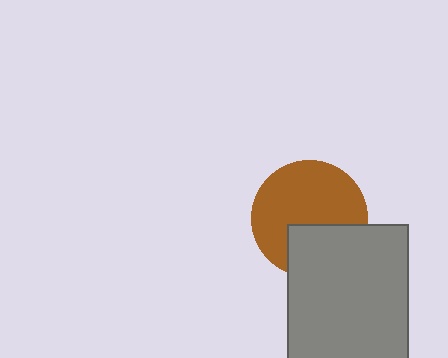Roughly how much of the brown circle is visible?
Most of it is visible (roughly 67%).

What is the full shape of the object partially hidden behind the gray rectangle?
The partially hidden object is a brown circle.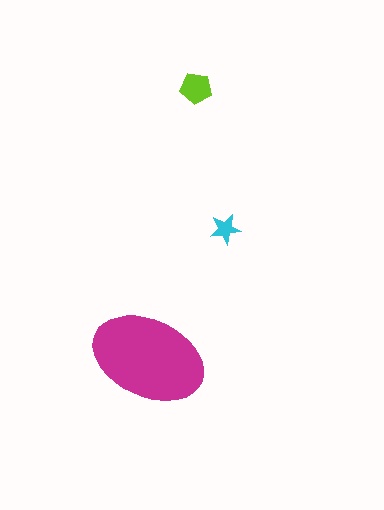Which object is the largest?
The magenta ellipse.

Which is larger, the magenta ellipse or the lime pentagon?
The magenta ellipse.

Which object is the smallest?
The cyan star.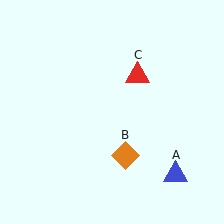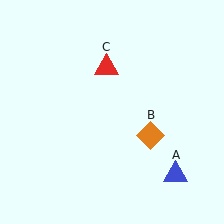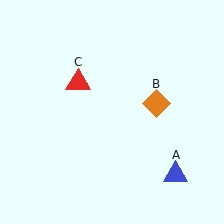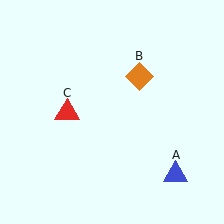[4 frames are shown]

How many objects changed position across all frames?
2 objects changed position: orange diamond (object B), red triangle (object C).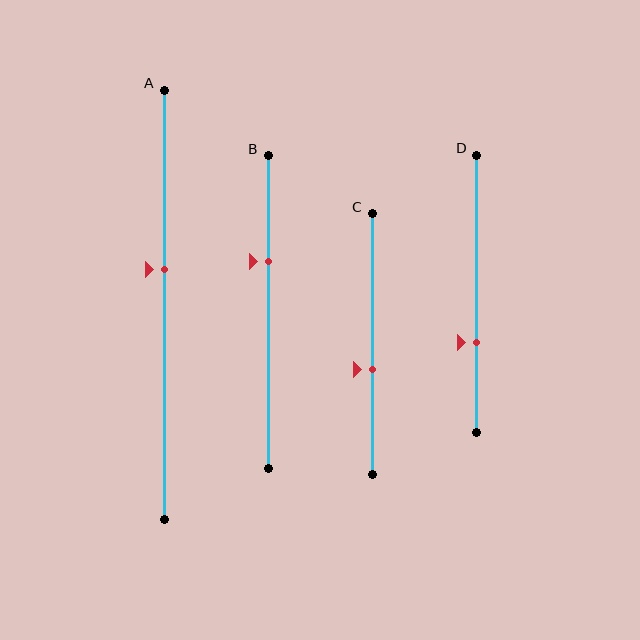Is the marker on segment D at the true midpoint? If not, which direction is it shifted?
No, the marker on segment D is shifted downward by about 18% of the segment length.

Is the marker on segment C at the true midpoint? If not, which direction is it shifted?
No, the marker on segment C is shifted downward by about 10% of the segment length.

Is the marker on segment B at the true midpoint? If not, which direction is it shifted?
No, the marker on segment B is shifted upward by about 16% of the segment length.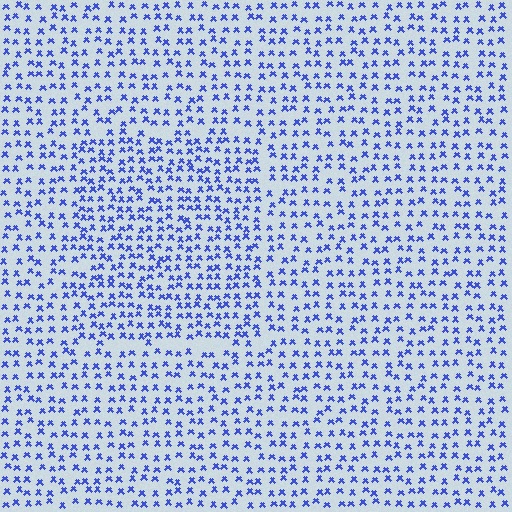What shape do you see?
I see a rectangle.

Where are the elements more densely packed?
The elements are more densely packed inside the rectangle boundary.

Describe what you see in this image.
The image contains small blue elements arranged at two different densities. A rectangle-shaped region is visible where the elements are more densely packed than the surrounding area.